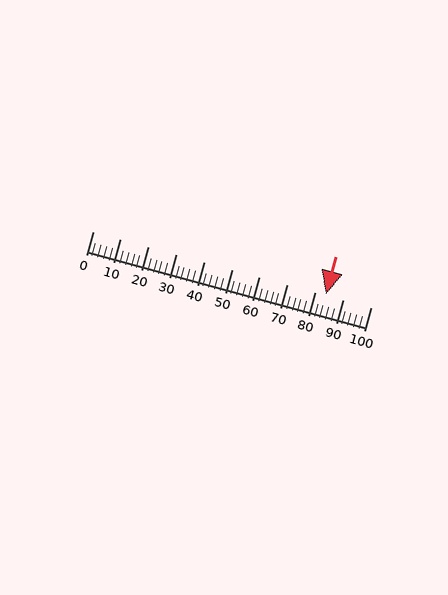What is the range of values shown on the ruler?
The ruler shows values from 0 to 100.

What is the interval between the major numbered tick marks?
The major tick marks are spaced 10 units apart.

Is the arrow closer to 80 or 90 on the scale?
The arrow is closer to 80.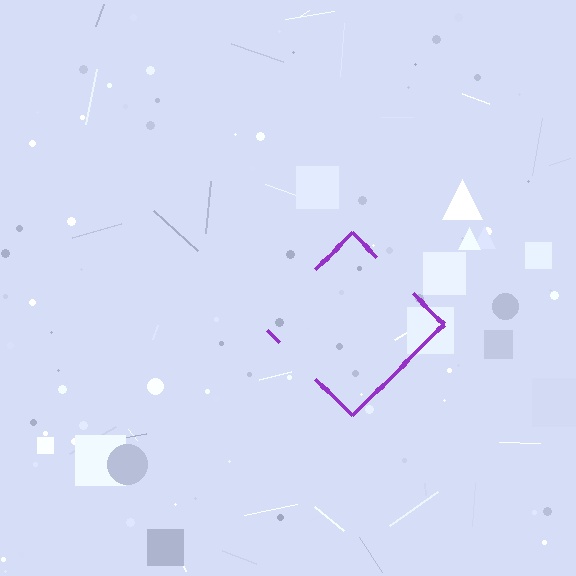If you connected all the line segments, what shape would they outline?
They would outline a diamond.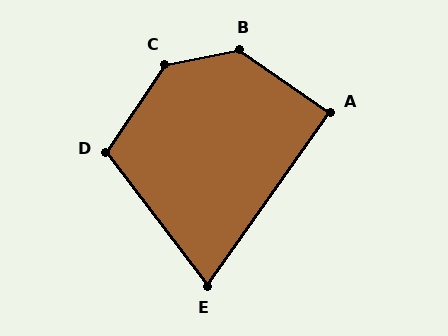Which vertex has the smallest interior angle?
E, at approximately 72 degrees.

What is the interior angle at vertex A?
Approximately 90 degrees (approximately right).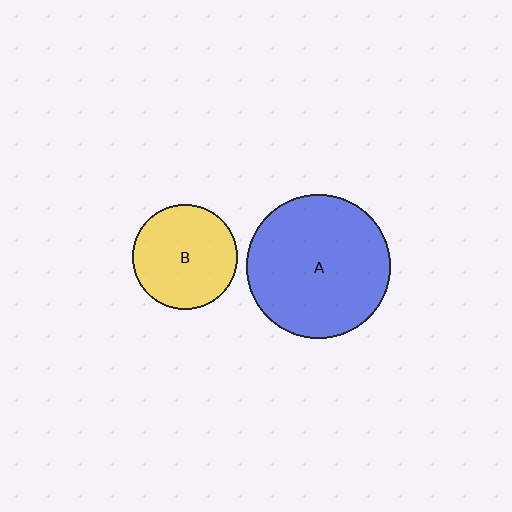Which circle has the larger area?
Circle A (blue).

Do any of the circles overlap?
No, none of the circles overlap.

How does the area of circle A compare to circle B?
Approximately 1.9 times.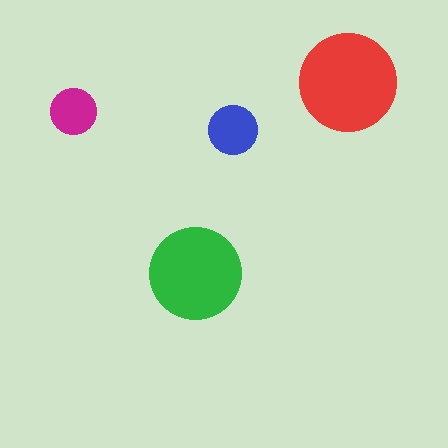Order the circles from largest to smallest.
the red one, the green one, the blue one, the magenta one.